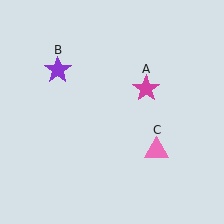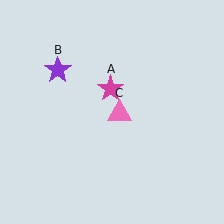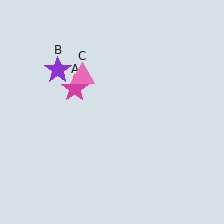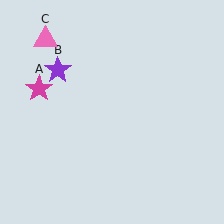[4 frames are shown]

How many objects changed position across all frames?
2 objects changed position: magenta star (object A), pink triangle (object C).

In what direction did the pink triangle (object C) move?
The pink triangle (object C) moved up and to the left.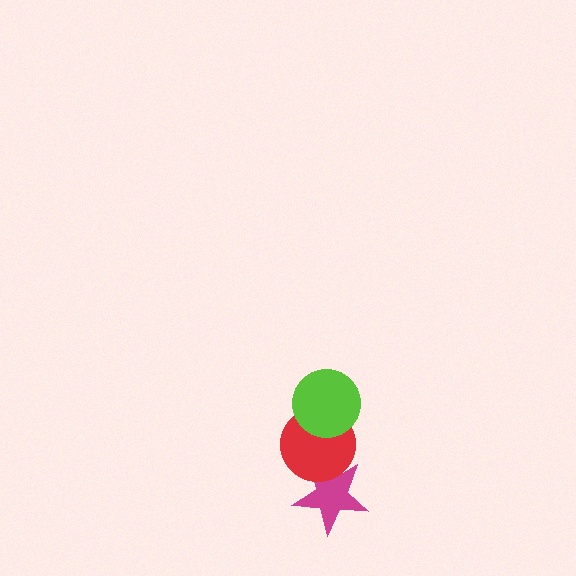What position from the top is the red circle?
The red circle is 2nd from the top.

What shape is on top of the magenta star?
The red circle is on top of the magenta star.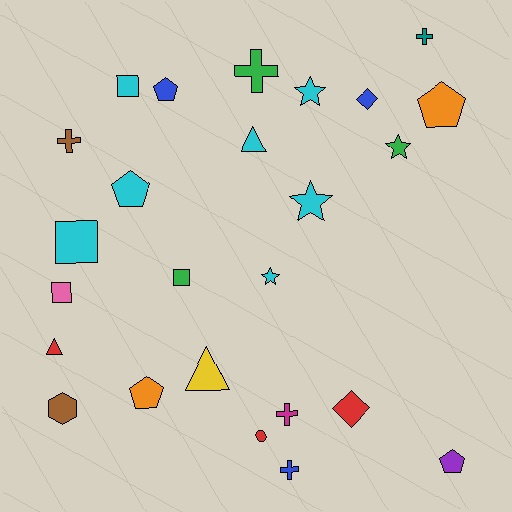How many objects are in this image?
There are 25 objects.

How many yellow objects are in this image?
There is 1 yellow object.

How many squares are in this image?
There are 4 squares.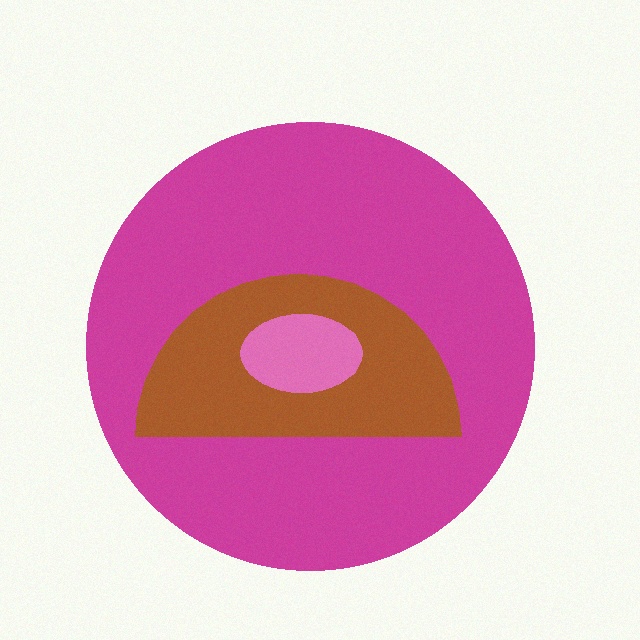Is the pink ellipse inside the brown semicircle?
Yes.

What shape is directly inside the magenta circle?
The brown semicircle.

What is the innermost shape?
The pink ellipse.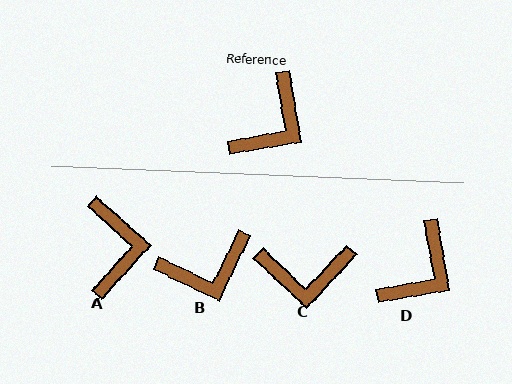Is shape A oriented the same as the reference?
No, it is off by about 38 degrees.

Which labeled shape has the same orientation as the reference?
D.